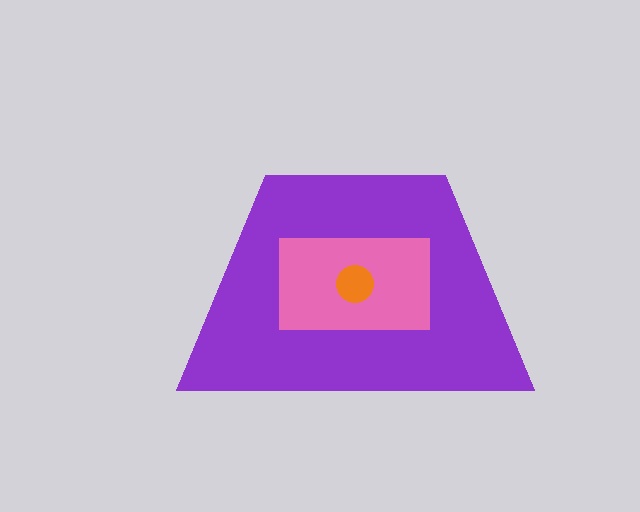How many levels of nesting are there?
3.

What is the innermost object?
The orange circle.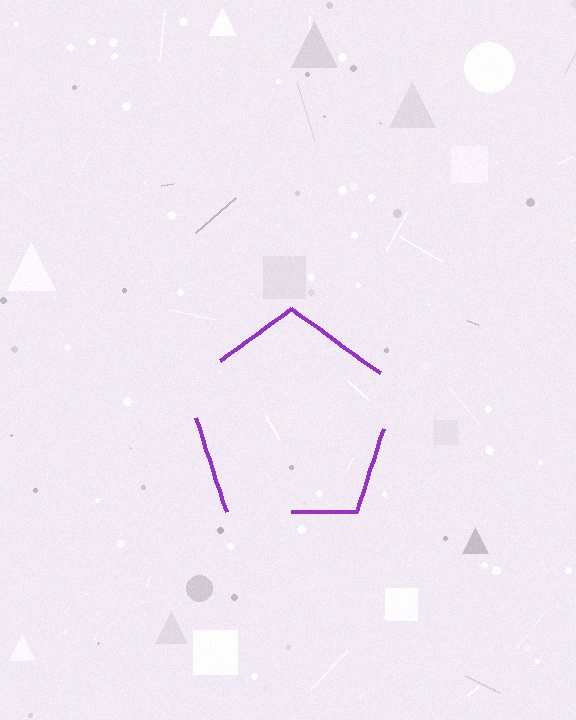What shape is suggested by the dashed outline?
The dashed outline suggests a pentagon.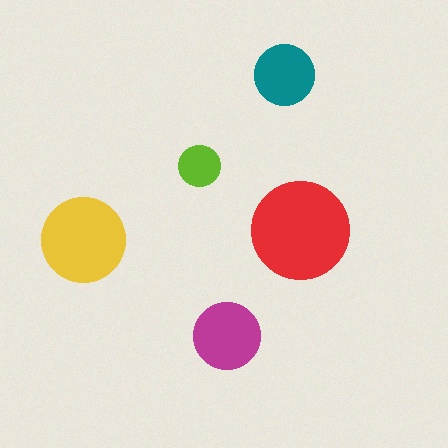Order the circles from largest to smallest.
the red one, the yellow one, the magenta one, the teal one, the lime one.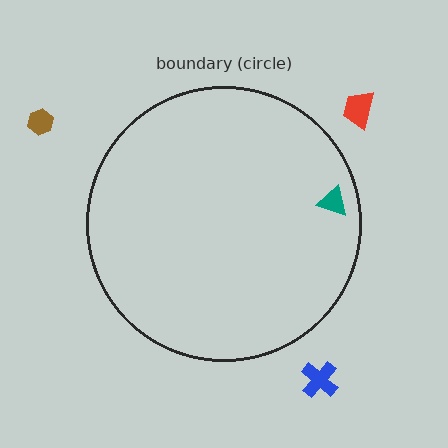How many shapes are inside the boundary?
1 inside, 3 outside.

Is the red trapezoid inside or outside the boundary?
Outside.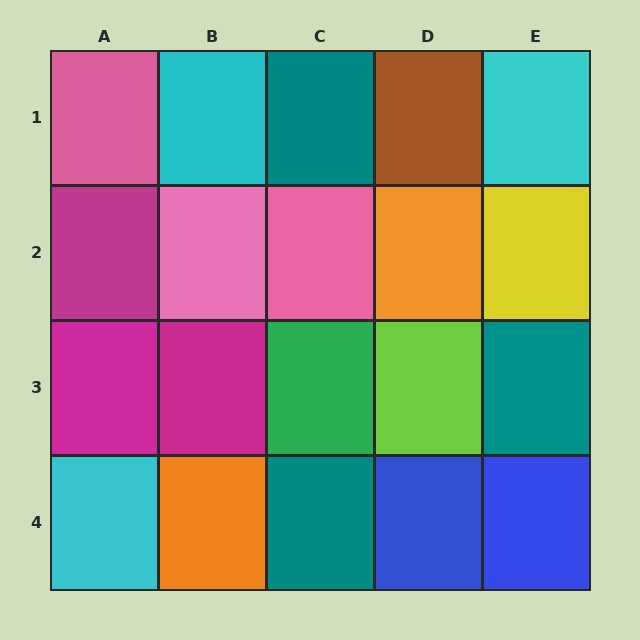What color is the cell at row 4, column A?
Cyan.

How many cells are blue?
2 cells are blue.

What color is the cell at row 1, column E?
Cyan.